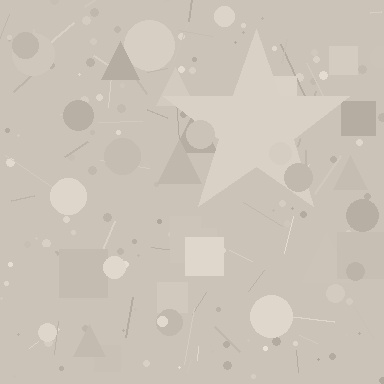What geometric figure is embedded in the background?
A star is embedded in the background.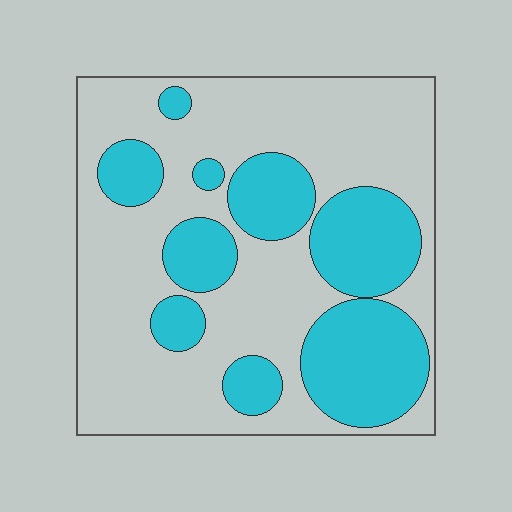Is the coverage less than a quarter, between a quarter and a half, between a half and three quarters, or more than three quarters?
Between a quarter and a half.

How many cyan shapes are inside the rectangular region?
9.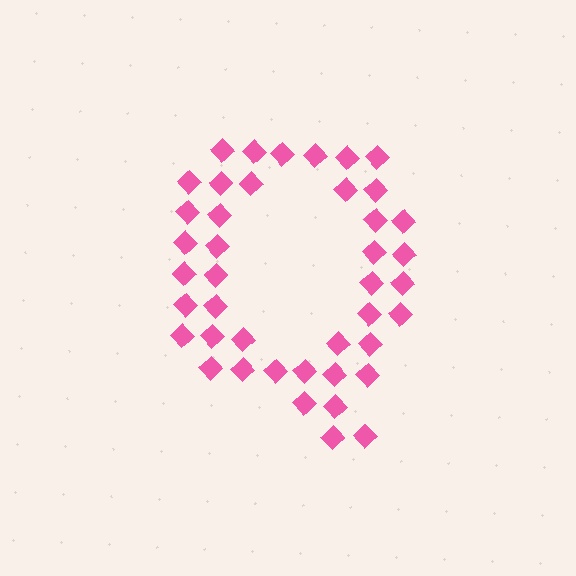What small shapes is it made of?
It is made of small diamonds.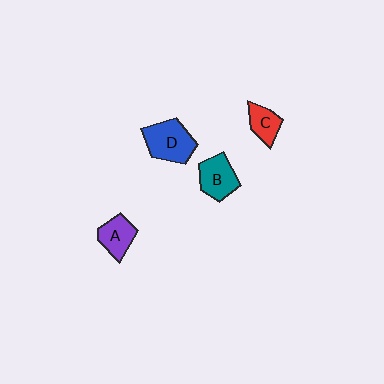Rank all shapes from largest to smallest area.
From largest to smallest: D (blue), B (teal), A (purple), C (red).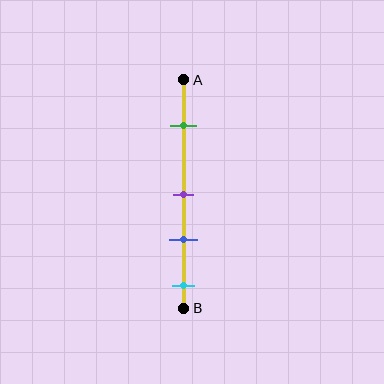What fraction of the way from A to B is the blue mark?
The blue mark is approximately 70% (0.7) of the way from A to B.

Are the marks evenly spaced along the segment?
No, the marks are not evenly spaced.